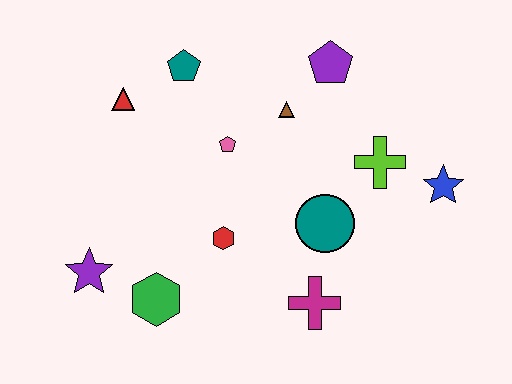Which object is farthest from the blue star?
The purple star is farthest from the blue star.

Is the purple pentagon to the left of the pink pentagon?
No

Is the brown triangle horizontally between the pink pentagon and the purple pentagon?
Yes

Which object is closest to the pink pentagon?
The brown triangle is closest to the pink pentagon.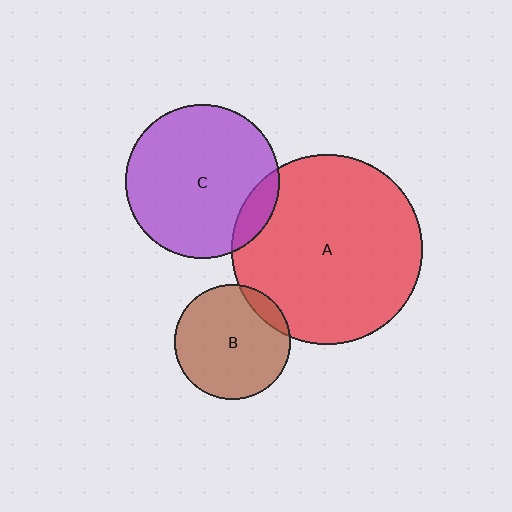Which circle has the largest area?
Circle A (red).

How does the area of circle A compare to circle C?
Approximately 1.5 times.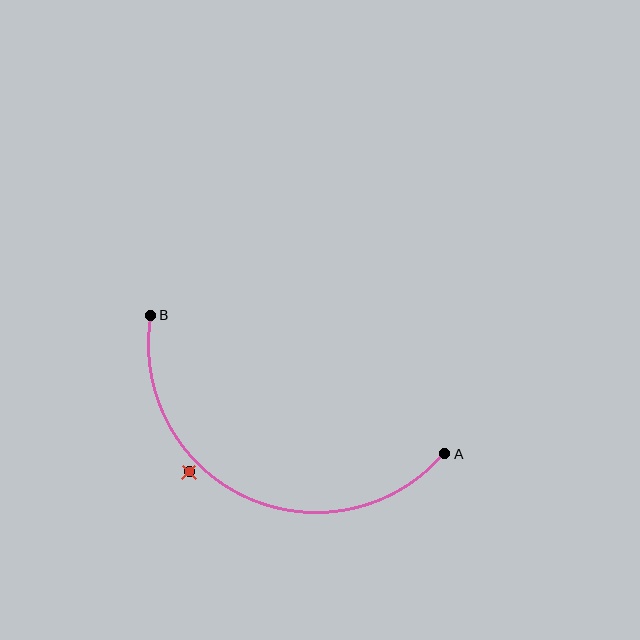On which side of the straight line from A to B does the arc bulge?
The arc bulges below the straight line connecting A and B.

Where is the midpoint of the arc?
The arc midpoint is the point on the curve farthest from the straight line joining A and B. It sits below that line.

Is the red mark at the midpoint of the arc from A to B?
No — the red mark does not lie on the arc at all. It sits slightly outside the curve.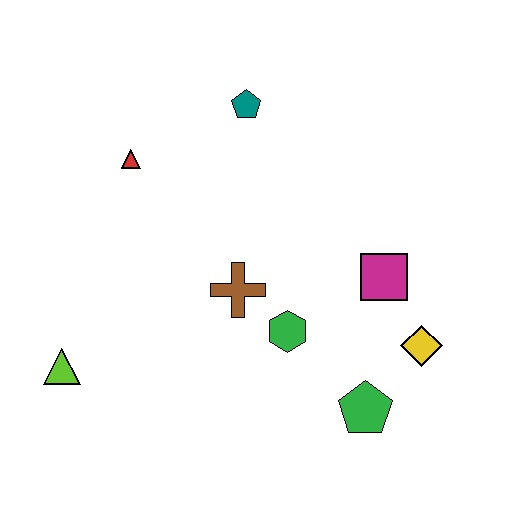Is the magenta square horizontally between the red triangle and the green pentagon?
No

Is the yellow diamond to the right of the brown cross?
Yes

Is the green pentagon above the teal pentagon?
No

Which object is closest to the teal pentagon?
The red triangle is closest to the teal pentagon.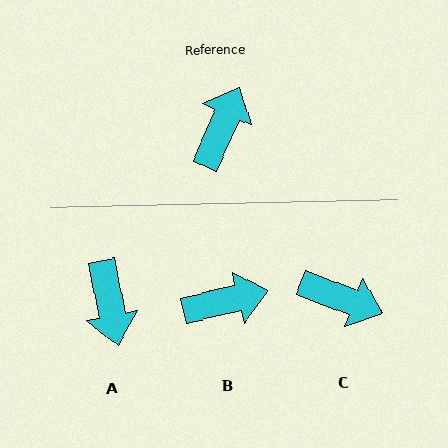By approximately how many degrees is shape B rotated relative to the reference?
Approximately 53 degrees clockwise.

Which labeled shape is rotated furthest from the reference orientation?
A, about 145 degrees away.